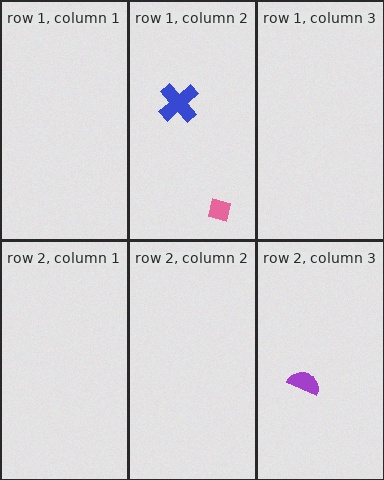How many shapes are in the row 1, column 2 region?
2.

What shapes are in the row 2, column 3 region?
The purple semicircle.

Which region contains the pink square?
The row 1, column 2 region.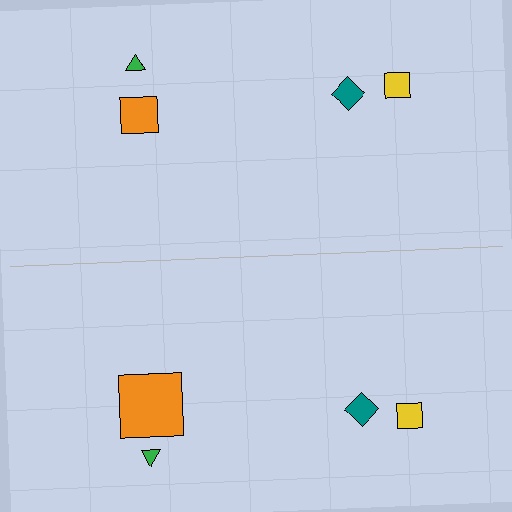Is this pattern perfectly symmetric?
No, the pattern is not perfectly symmetric. The orange square on the bottom side has a different size than its mirror counterpart.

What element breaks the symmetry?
The orange square on the bottom side has a different size than its mirror counterpart.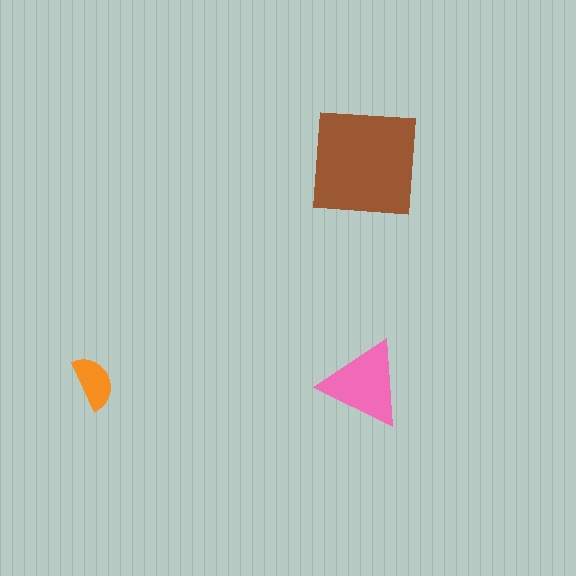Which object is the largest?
The brown square.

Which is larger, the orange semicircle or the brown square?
The brown square.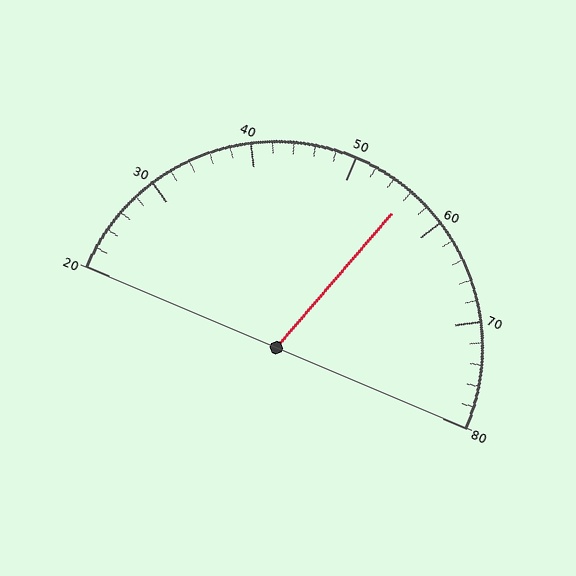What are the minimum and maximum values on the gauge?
The gauge ranges from 20 to 80.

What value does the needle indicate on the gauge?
The needle indicates approximately 56.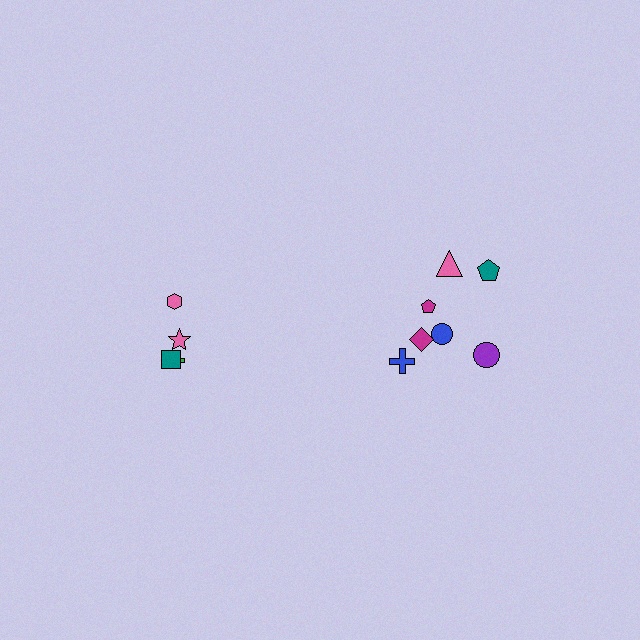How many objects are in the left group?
There are 4 objects.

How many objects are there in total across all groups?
There are 11 objects.